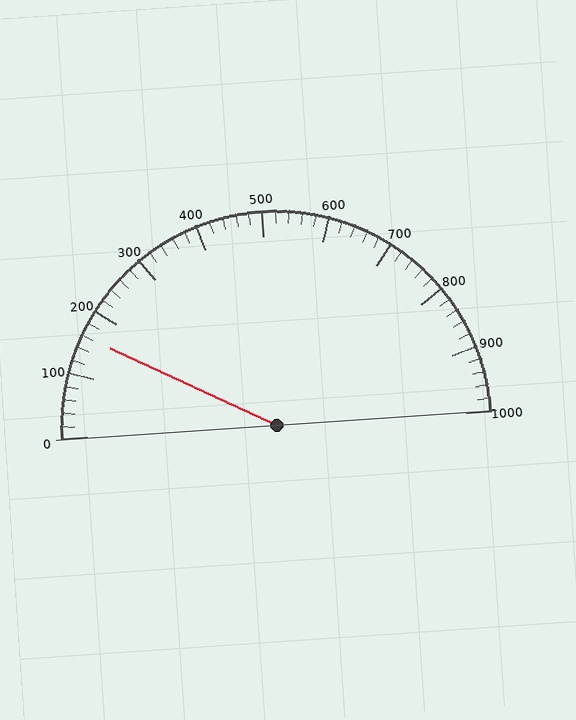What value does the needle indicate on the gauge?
The needle indicates approximately 160.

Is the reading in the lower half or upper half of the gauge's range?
The reading is in the lower half of the range (0 to 1000).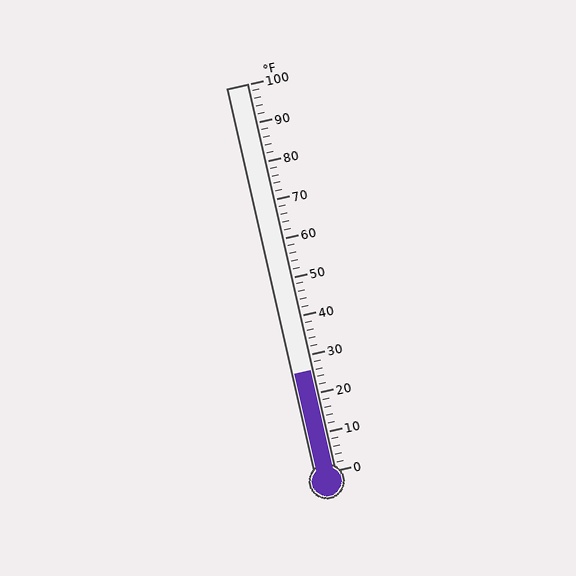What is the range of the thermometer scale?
The thermometer scale ranges from 0°F to 100°F.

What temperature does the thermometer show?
The thermometer shows approximately 26°F.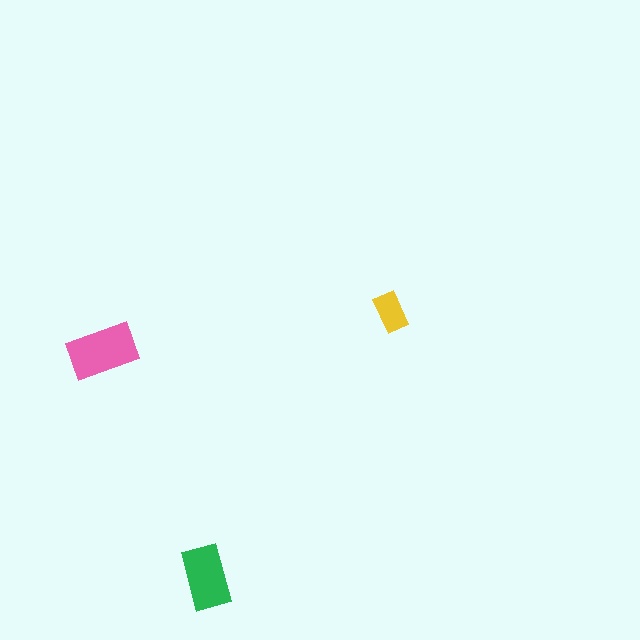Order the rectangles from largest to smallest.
the pink one, the green one, the yellow one.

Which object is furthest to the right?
The yellow rectangle is rightmost.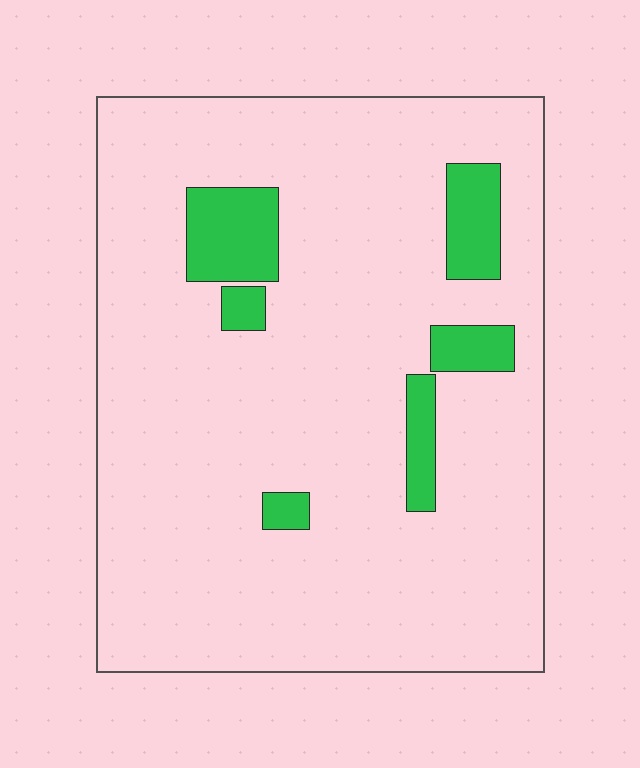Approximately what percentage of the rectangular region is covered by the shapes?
Approximately 10%.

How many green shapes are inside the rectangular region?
6.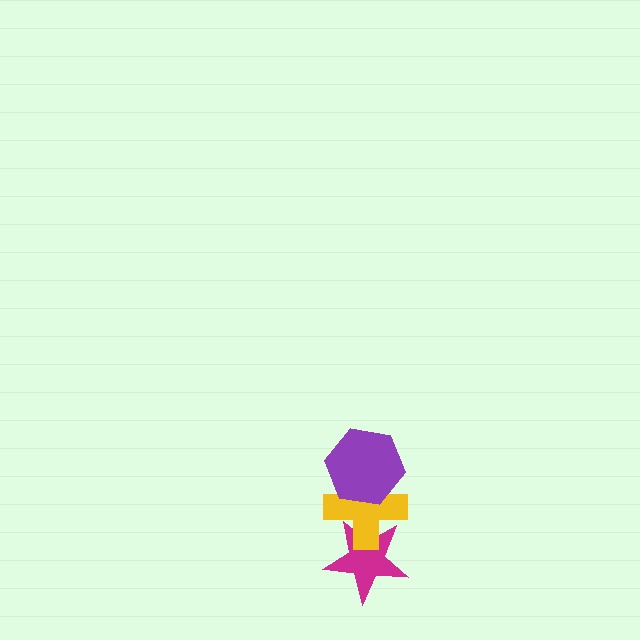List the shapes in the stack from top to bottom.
From top to bottom: the purple hexagon, the yellow cross, the magenta star.